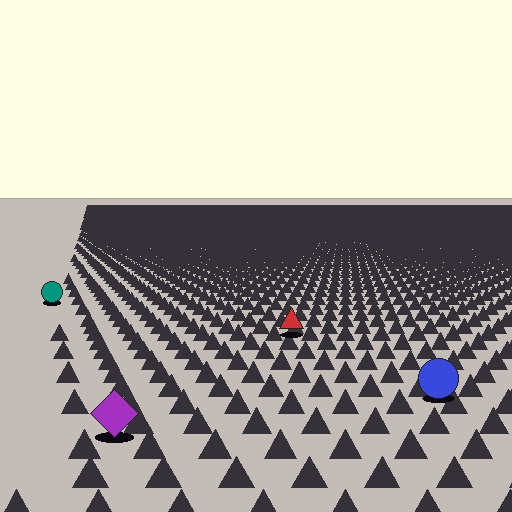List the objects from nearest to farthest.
From nearest to farthest: the purple diamond, the blue circle, the red triangle, the teal circle.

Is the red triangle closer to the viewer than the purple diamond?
No. The purple diamond is closer — you can tell from the texture gradient: the ground texture is coarser near it.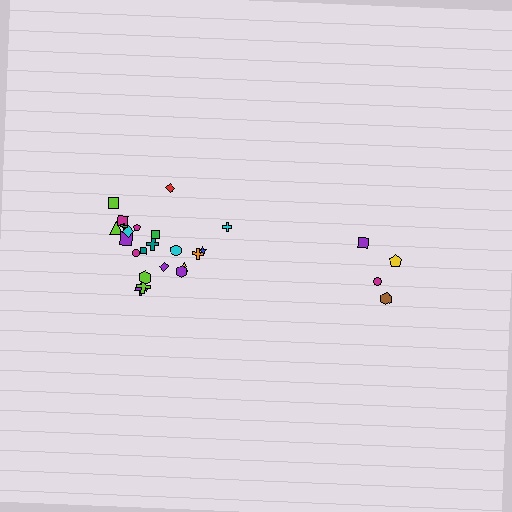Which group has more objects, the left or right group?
The left group.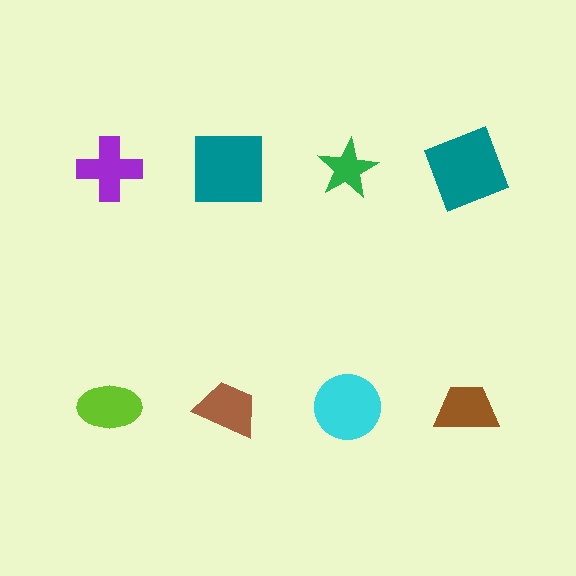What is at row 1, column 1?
A purple cross.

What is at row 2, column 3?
A cyan circle.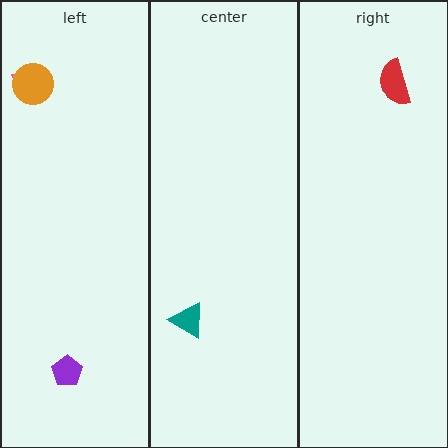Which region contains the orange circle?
The left region.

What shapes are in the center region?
The teal triangle.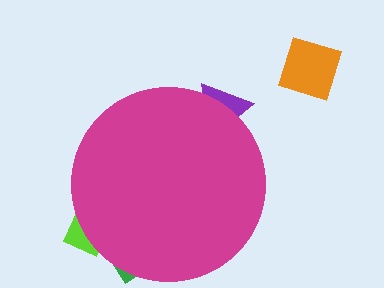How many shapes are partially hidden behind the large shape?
3 shapes are partially hidden.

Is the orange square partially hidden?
No, the orange square is fully visible.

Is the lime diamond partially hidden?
Yes, the lime diamond is partially hidden behind the magenta circle.